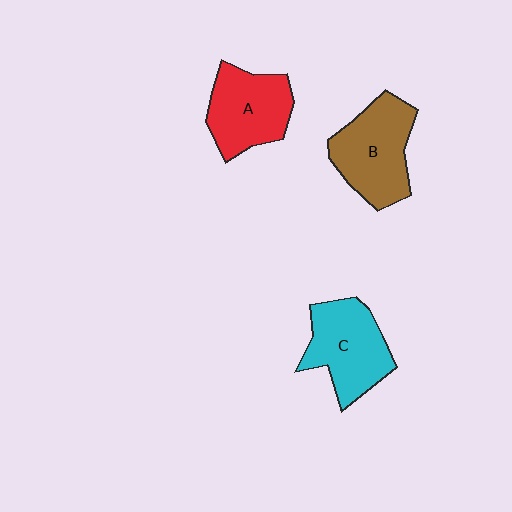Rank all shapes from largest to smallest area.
From largest to smallest: B (brown), C (cyan), A (red).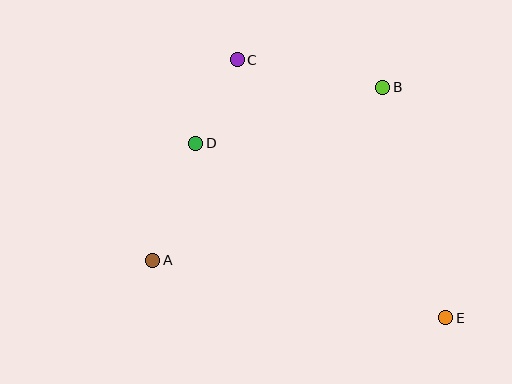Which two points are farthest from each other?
Points C and E are farthest from each other.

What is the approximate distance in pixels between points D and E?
The distance between D and E is approximately 305 pixels.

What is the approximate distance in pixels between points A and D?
The distance between A and D is approximately 125 pixels.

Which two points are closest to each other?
Points C and D are closest to each other.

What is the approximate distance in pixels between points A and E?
The distance between A and E is approximately 299 pixels.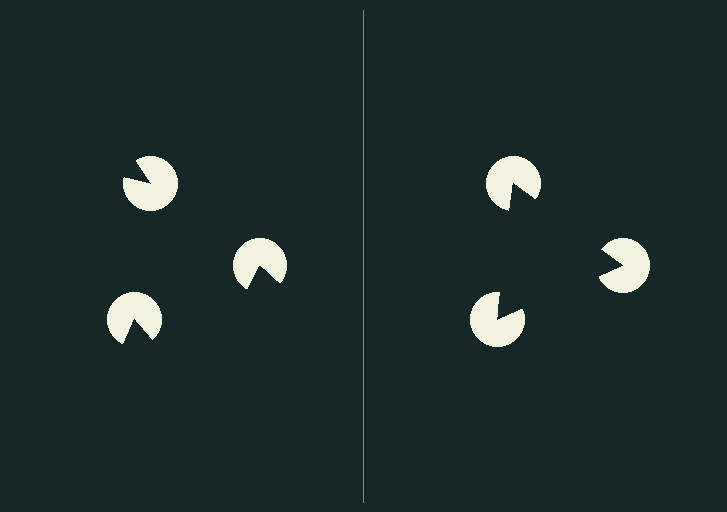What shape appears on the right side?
An illusory triangle.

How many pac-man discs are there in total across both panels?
6 — 3 on each side.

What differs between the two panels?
The pac-man discs are positioned identically on both sides; only the wedge orientations differ. On the right they align to a triangle; on the left they are misaligned.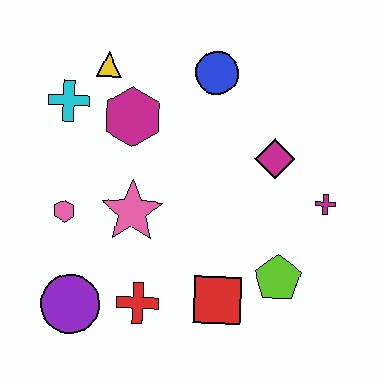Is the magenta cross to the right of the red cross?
Yes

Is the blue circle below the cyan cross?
No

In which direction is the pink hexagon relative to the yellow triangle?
The pink hexagon is below the yellow triangle.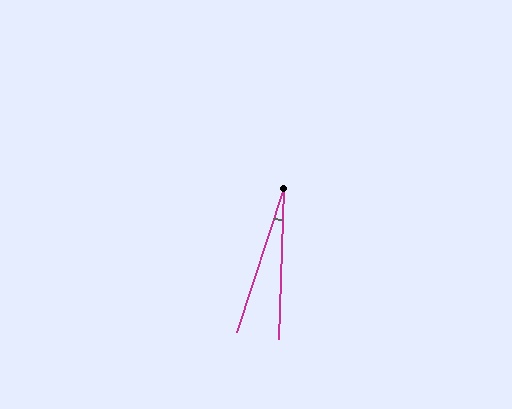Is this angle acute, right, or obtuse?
It is acute.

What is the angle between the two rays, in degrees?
Approximately 16 degrees.